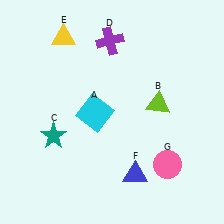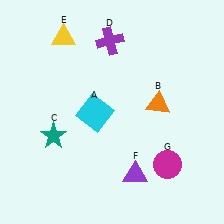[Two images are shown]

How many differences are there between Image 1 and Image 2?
There are 3 differences between the two images.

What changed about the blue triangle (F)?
In Image 1, F is blue. In Image 2, it changed to purple.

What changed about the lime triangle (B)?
In Image 1, B is lime. In Image 2, it changed to orange.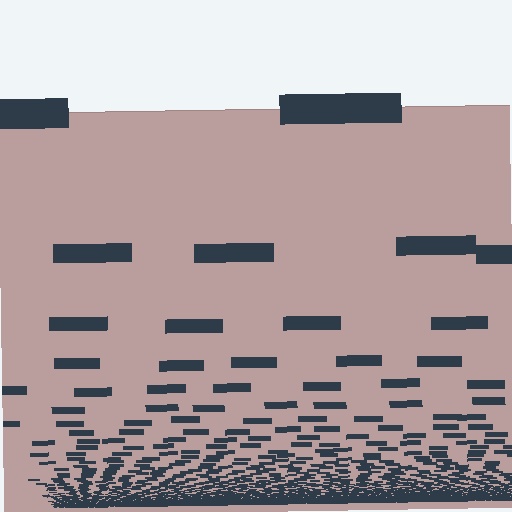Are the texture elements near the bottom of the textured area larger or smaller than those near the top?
Smaller. The gradient is inverted — elements near the bottom are smaller and denser.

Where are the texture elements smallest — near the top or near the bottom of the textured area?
Near the bottom.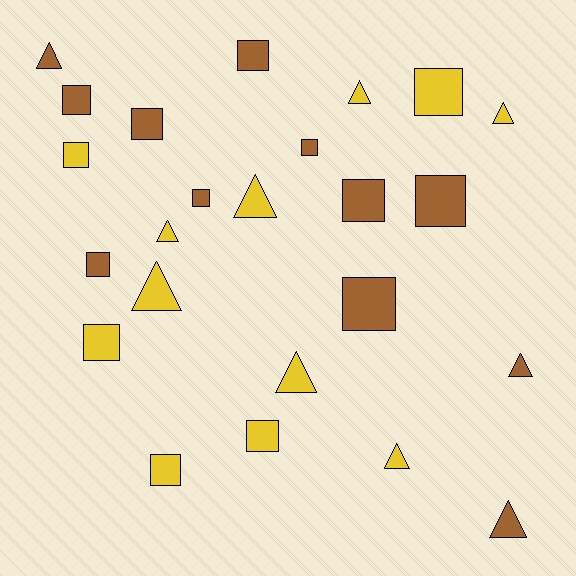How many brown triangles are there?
There are 3 brown triangles.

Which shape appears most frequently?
Square, with 14 objects.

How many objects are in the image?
There are 24 objects.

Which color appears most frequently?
Brown, with 12 objects.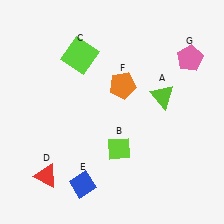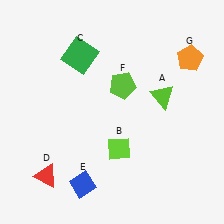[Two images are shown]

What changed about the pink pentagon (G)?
In Image 1, G is pink. In Image 2, it changed to orange.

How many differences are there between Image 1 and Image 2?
There are 3 differences between the two images.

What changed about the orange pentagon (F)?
In Image 1, F is orange. In Image 2, it changed to lime.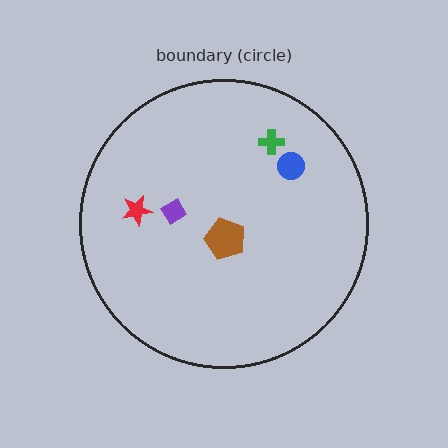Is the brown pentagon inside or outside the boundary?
Inside.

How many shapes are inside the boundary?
5 inside, 0 outside.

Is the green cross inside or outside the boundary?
Inside.